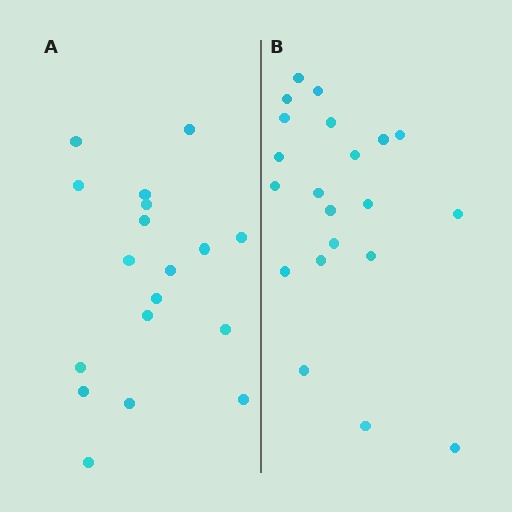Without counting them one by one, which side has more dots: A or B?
Region B (the right region) has more dots.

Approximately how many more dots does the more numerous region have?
Region B has just a few more — roughly 2 or 3 more dots than region A.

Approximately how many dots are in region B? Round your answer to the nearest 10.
About 20 dots. (The exact count is 21, which rounds to 20.)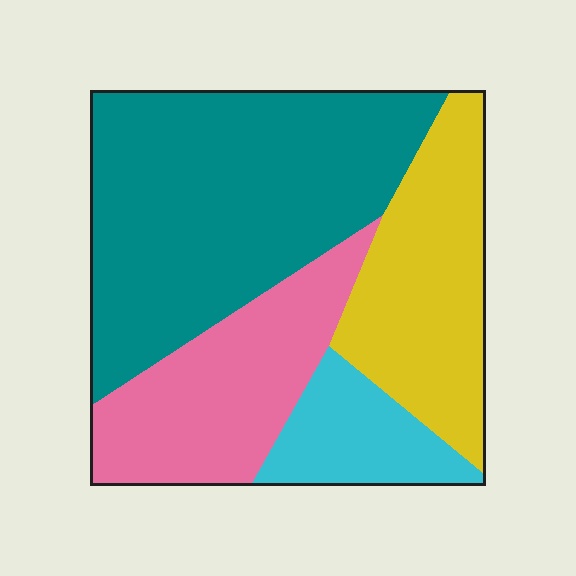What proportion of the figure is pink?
Pink covers about 20% of the figure.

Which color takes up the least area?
Cyan, at roughly 10%.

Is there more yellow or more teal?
Teal.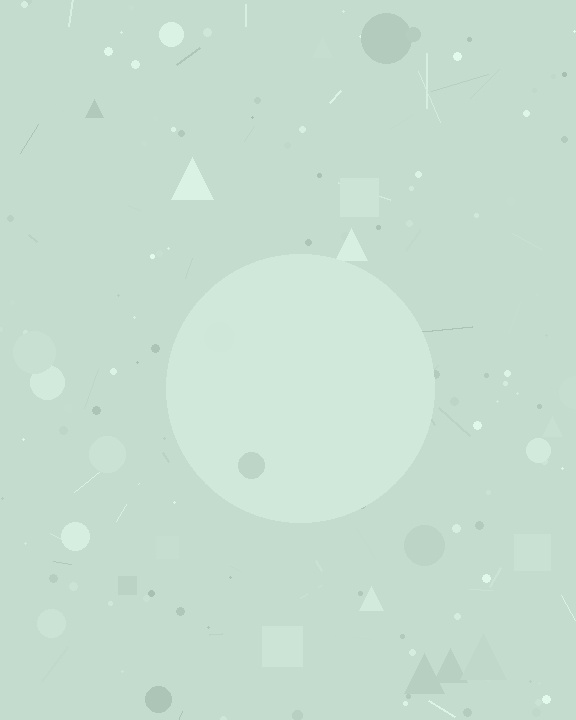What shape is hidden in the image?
A circle is hidden in the image.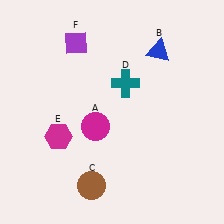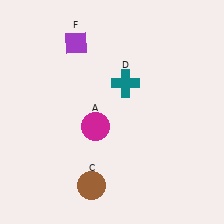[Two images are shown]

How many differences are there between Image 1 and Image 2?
There are 2 differences between the two images.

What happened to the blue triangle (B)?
The blue triangle (B) was removed in Image 2. It was in the top-right area of Image 1.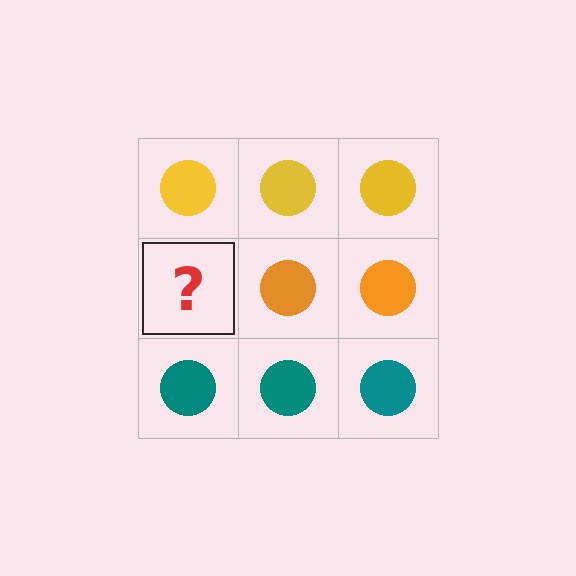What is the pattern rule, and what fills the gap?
The rule is that each row has a consistent color. The gap should be filled with an orange circle.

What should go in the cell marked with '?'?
The missing cell should contain an orange circle.